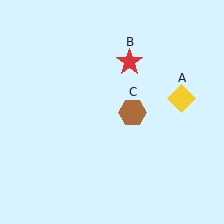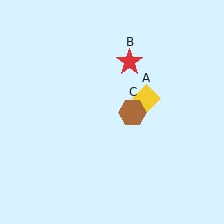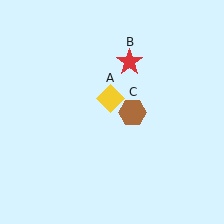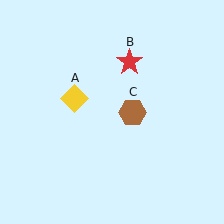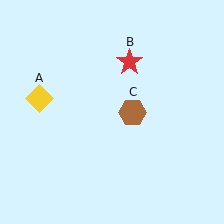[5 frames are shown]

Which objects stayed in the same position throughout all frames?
Red star (object B) and brown hexagon (object C) remained stationary.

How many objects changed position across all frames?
1 object changed position: yellow diamond (object A).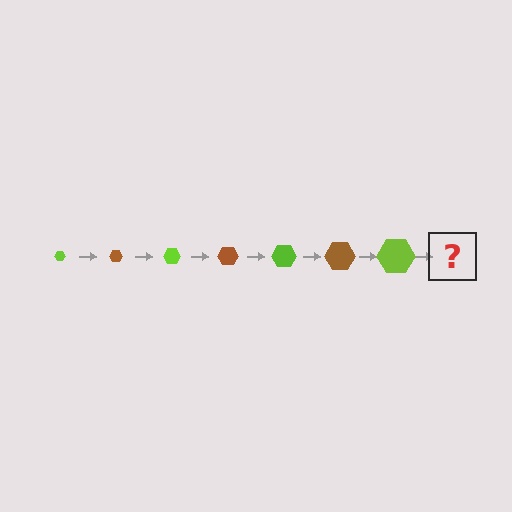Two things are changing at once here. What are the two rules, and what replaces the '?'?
The two rules are that the hexagon grows larger each step and the color cycles through lime and brown. The '?' should be a brown hexagon, larger than the previous one.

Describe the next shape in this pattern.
It should be a brown hexagon, larger than the previous one.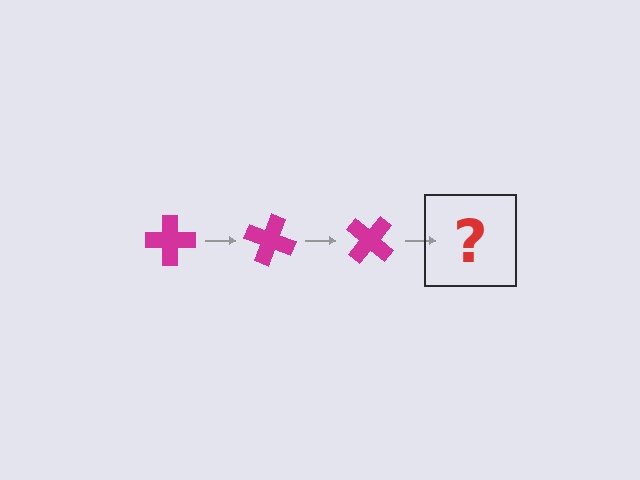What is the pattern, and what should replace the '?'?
The pattern is that the cross rotates 20 degrees each step. The '?' should be a magenta cross rotated 60 degrees.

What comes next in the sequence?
The next element should be a magenta cross rotated 60 degrees.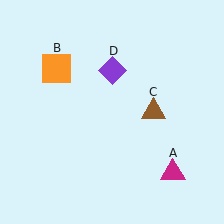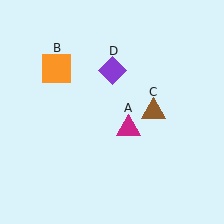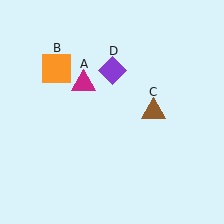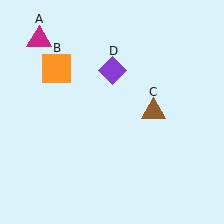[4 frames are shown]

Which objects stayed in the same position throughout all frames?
Orange square (object B) and brown triangle (object C) and purple diamond (object D) remained stationary.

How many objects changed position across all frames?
1 object changed position: magenta triangle (object A).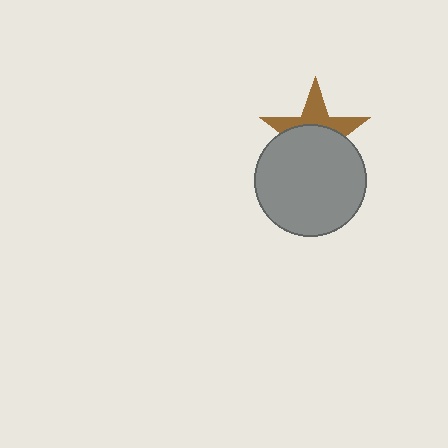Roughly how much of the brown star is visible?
A small part of it is visible (roughly 41%).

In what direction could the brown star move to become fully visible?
The brown star could move up. That would shift it out from behind the gray circle entirely.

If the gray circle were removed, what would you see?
You would see the complete brown star.